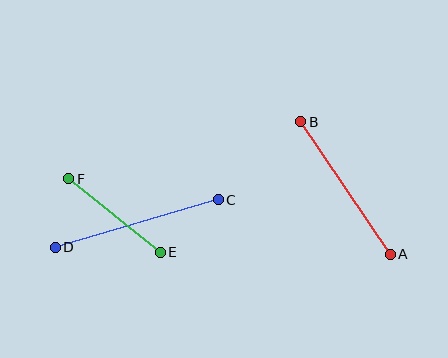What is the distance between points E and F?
The distance is approximately 117 pixels.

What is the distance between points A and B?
The distance is approximately 160 pixels.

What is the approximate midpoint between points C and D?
The midpoint is at approximately (137, 223) pixels.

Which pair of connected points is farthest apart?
Points C and D are farthest apart.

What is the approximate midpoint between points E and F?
The midpoint is at approximately (115, 216) pixels.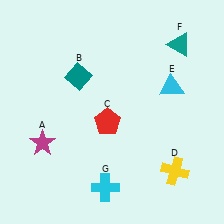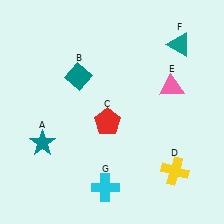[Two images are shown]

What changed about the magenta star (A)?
In Image 1, A is magenta. In Image 2, it changed to teal.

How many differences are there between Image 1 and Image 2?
There are 2 differences between the two images.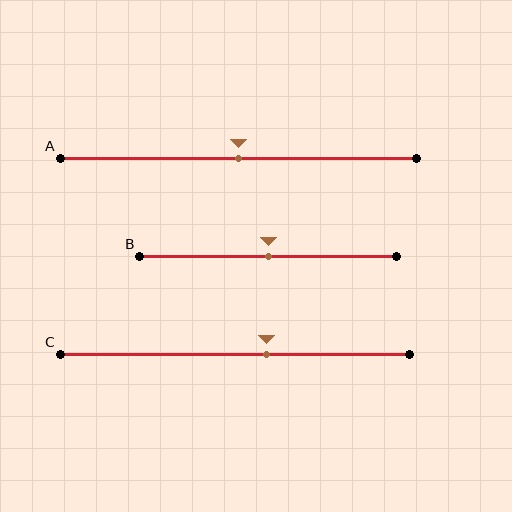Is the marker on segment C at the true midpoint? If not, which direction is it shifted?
No, the marker on segment C is shifted to the right by about 9% of the segment length.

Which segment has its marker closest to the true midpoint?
Segment A has its marker closest to the true midpoint.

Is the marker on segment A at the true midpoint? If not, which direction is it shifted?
Yes, the marker on segment A is at the true midpoint.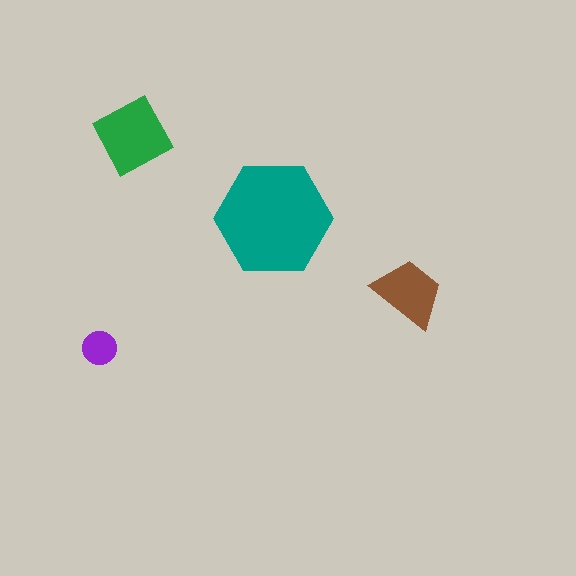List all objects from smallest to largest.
The purple circle, the brown trapezoid, the green diamond, the teal hexagon.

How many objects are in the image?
There are 4 objects in the image.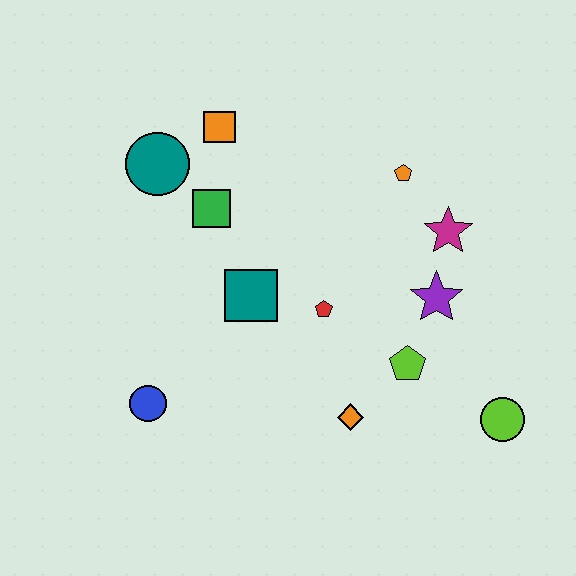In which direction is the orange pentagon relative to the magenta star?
The orange pentagon is above the magenta star.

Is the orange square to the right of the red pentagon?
No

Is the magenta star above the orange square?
No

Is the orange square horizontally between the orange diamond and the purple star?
No